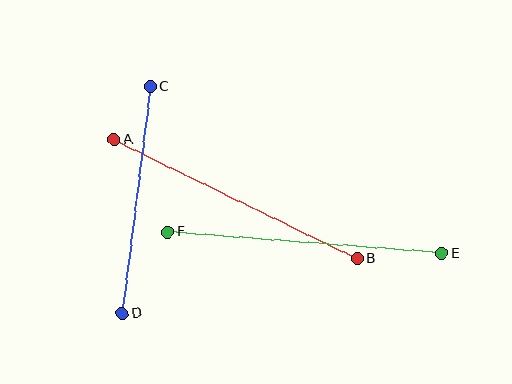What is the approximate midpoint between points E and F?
The midpoint is at approximately (305, 243) pixels.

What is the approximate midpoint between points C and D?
The midpoint is at approximately (136, 200) pixels.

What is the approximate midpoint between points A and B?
The midpoint is at approximately (236, 199) pixels.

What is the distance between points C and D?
The distance is approximately 229 pixels.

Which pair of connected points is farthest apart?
Points E and F are farthest apart.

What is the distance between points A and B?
The distance is approximately 271 pixels.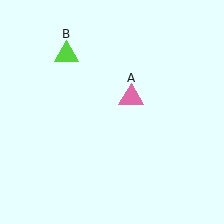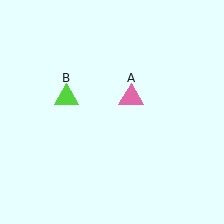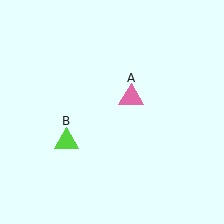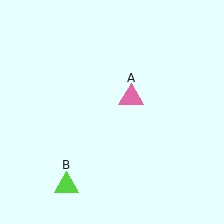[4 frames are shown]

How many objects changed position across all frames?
1 object changed position: lime triangle (object B).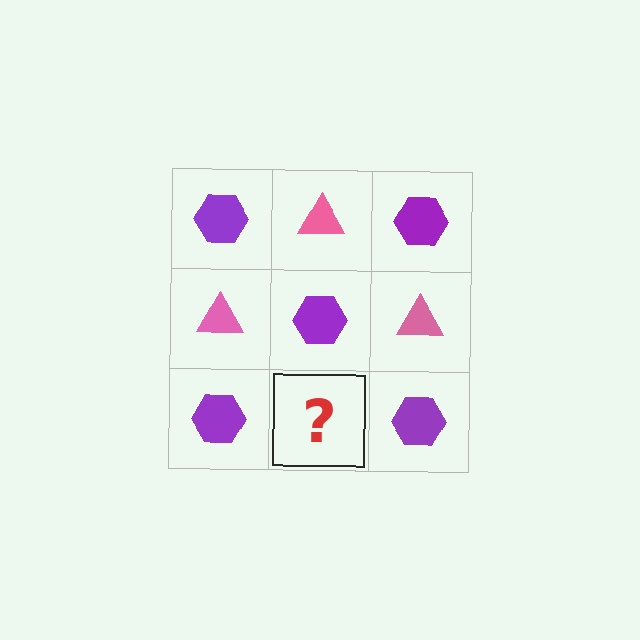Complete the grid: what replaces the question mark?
The question mark should be replaced with a pink triangle.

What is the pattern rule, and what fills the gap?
The rule is that it alternates purple hexagon and pink triangle in a checkerboard pattern. The gap should be filled with a pink triangle.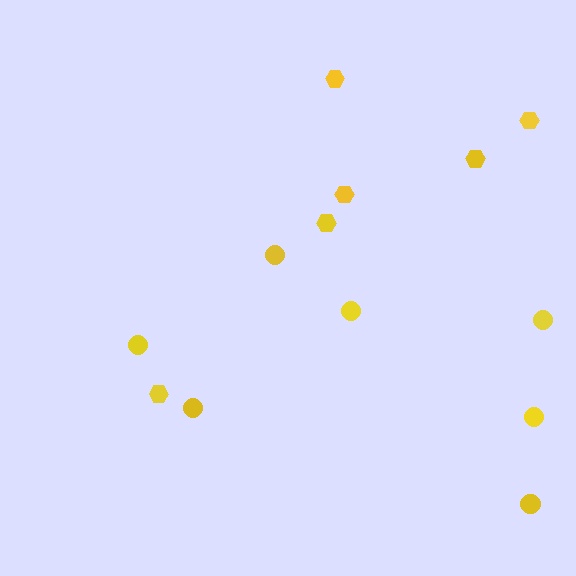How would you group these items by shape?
There are 2 groups: one group of circles (7) and one group of hexagons (6).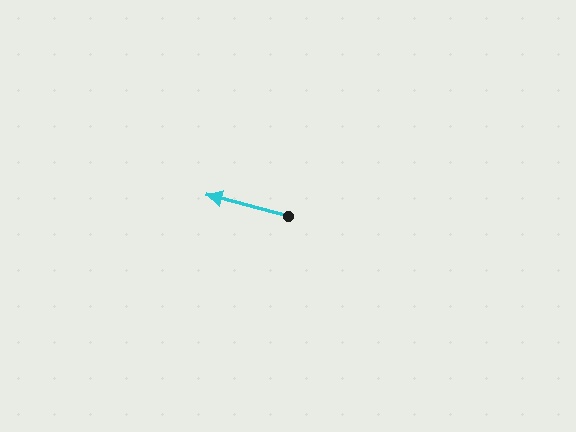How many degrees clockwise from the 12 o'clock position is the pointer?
Approximately 285 degrees.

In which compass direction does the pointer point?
West.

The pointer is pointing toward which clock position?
Roughly 9 o'clock.